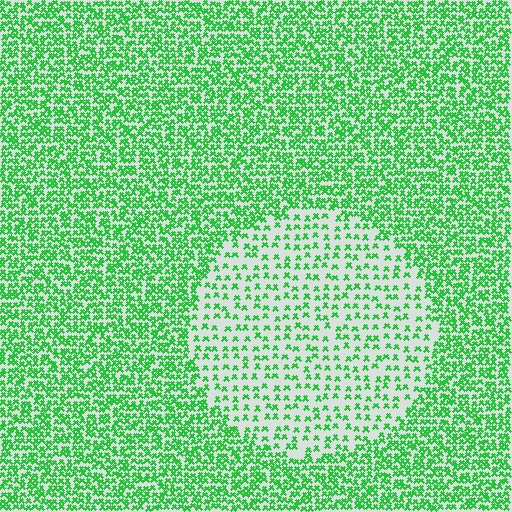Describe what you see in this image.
The image contains small green elements arranged at two different densities. A circle-shaped region is visible where the elements are less densely packed than the surrounding area.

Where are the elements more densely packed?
The elements are more densely packed outside the circle boundary.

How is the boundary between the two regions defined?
The boundary is defined by a change in element density (approximately 2.4x ratio). All elements are the same color, size, and shape.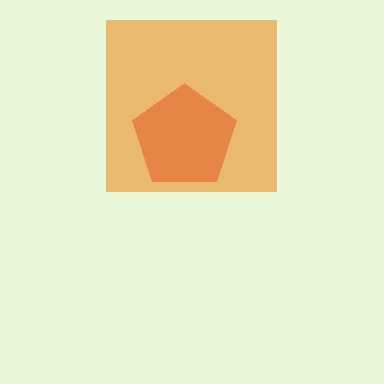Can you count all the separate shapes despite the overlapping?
Yes, there are 2 separate shapes.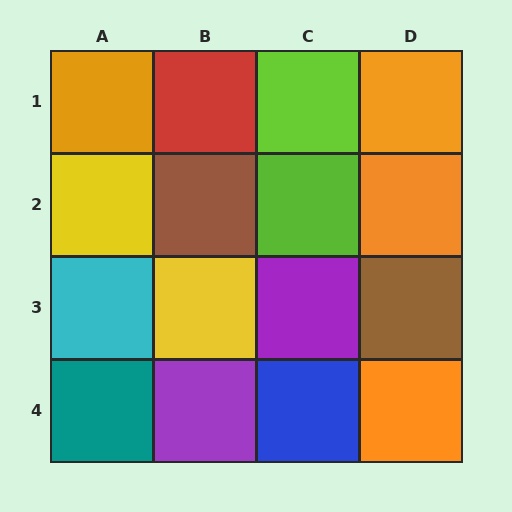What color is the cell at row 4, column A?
Teal.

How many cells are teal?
1 cell is teal.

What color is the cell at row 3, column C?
Purple.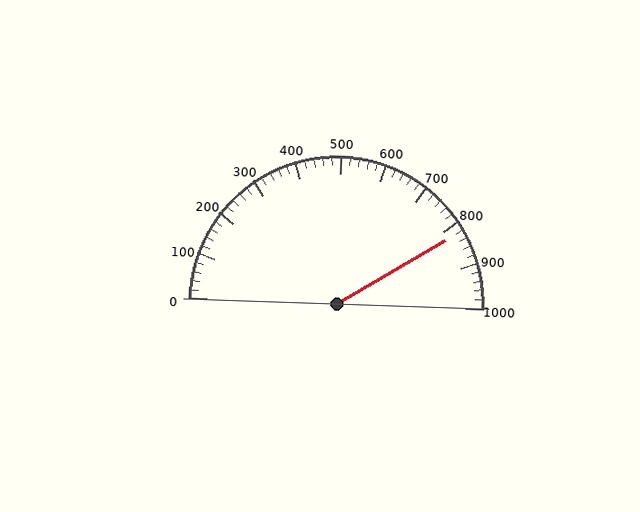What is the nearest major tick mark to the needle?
The nearest major tick mark is 800.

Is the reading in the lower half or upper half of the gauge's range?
The reading is in the upper half of the range (0 to 1000).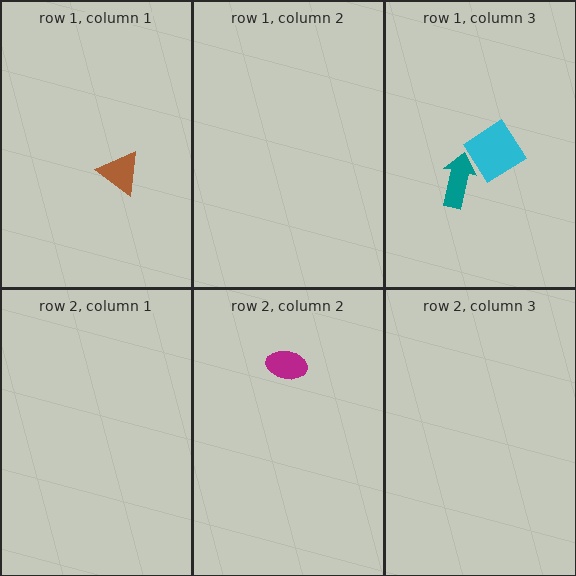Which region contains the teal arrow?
The row 1, column 3 region.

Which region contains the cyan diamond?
The row 1, column 3 region.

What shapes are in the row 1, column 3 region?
The teal arrow, the cyan diamond.